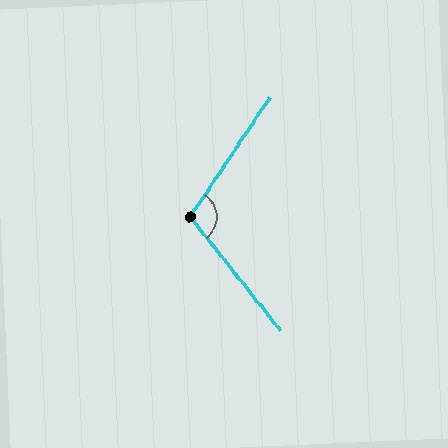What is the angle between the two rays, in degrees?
Approximately 108 degrees.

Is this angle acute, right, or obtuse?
It is obtuse.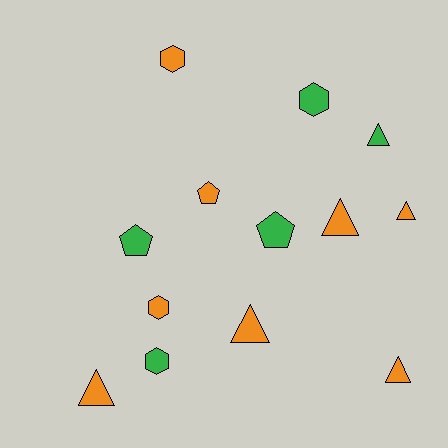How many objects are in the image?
There are 13 objects.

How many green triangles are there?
There is 1 green triangle.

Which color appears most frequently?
Orange, with 8 objects.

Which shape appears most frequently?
Triangle, with 6 objects.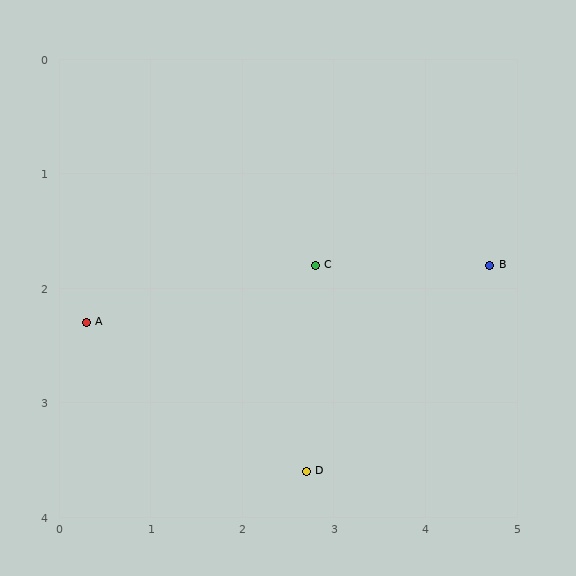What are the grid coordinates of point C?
Point C is at approximately (2.8, 1.8).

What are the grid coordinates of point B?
Point B is at approximately (4.7, 1.8).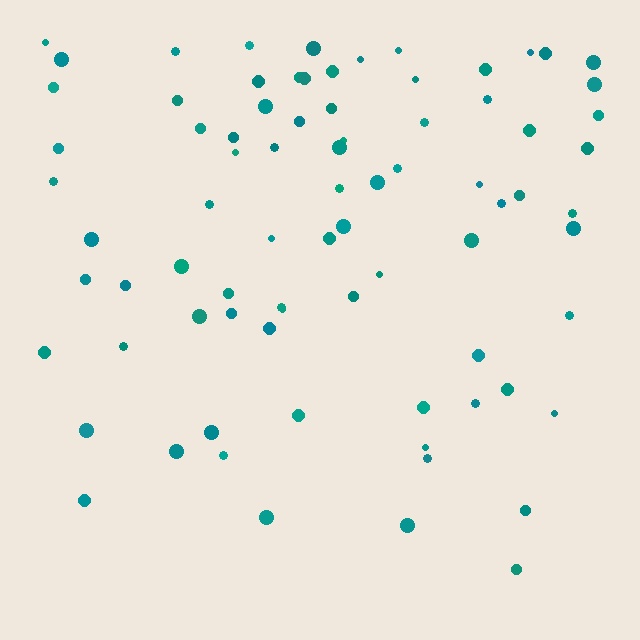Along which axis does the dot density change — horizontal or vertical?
Vertical.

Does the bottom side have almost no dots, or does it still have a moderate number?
Still a moderate number, just noticeably fewer than the top.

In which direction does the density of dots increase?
From bottom to top, with the top side densest.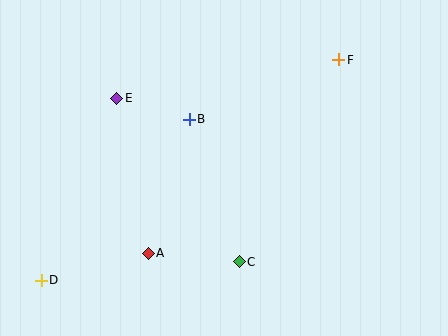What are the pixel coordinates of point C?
Point C is at (239, 262).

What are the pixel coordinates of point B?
Point B is at (189, 119).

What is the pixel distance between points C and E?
The distance between C and E is 204 pixels.